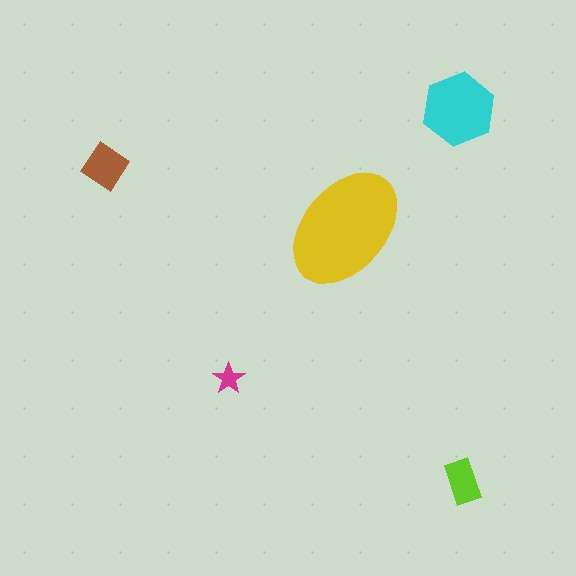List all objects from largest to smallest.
The yellow ellipse, the cyan hexagon, the brown diamond, the lime rectangle, the magenta star.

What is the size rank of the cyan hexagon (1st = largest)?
2nd.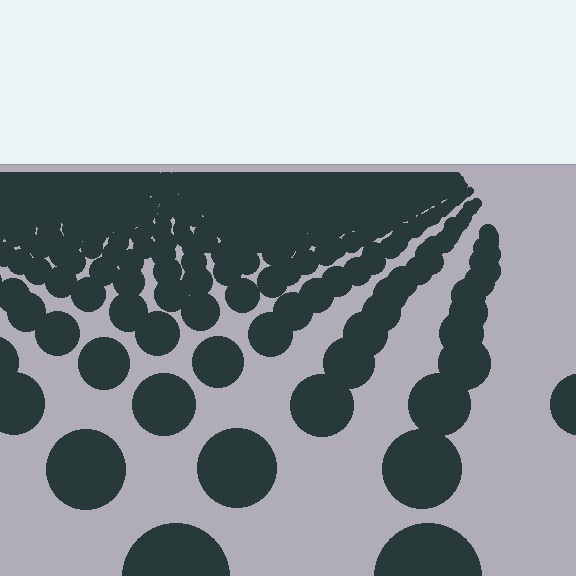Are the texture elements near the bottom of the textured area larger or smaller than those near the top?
Larger. Near the bottom, elements are closer to the viewer and appear at a bigger on-screen size.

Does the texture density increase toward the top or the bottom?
Density increases toward the top.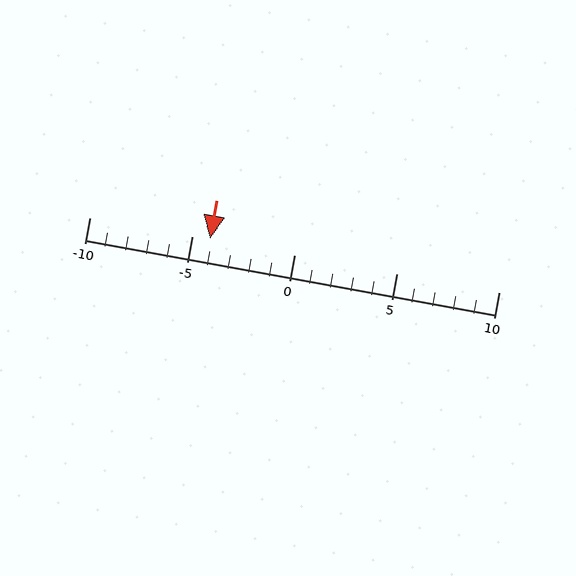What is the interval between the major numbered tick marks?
The major tick marks are spaced 5 units apart.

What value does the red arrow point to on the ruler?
The red arrow points to approximately -4.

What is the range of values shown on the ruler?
The ruler shows values from -10 to 10.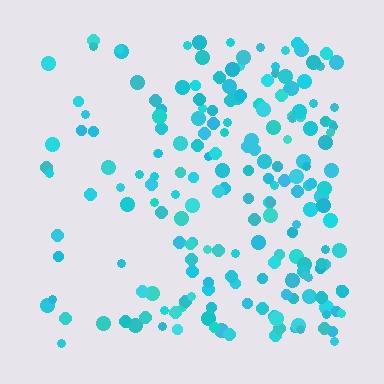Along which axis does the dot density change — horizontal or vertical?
Horizontal.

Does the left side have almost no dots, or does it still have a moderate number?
Still a moderate number, just noticeably fewer than the right.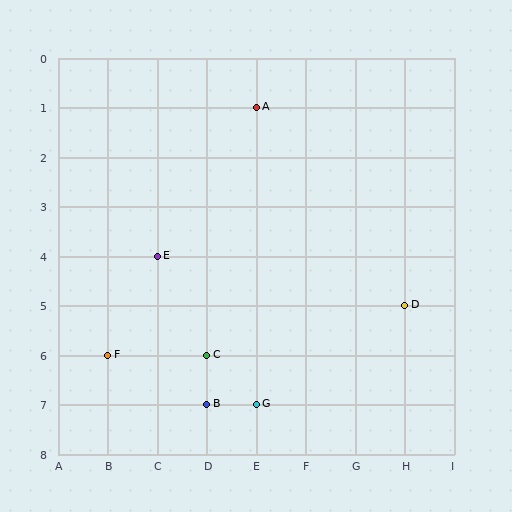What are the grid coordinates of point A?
Point A is at grid coordinates (E, 1).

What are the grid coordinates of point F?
Point F is at grid coordinates (B, 6).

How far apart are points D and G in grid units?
Points D and G are 3 columns and 2 rows apart (about 3.6 grid units diagonally).